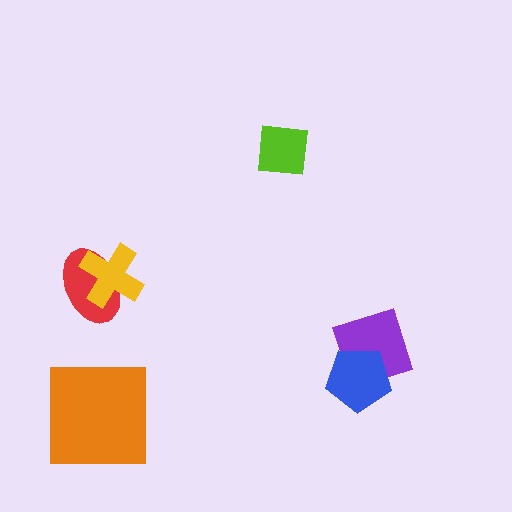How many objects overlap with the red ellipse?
1 object overlaps with the red ellipse.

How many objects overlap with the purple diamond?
1 object overlaps with the purple diamond.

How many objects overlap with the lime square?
0 objects overlap with the lime square.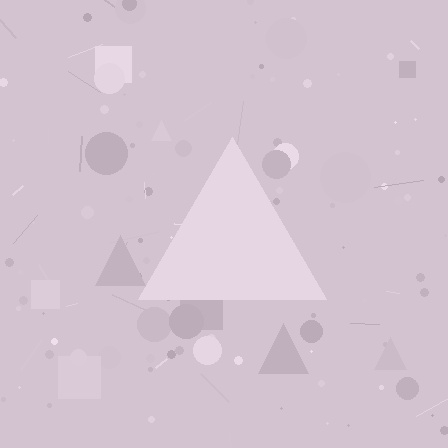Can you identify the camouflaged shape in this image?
The camouflaged shape is a triangle.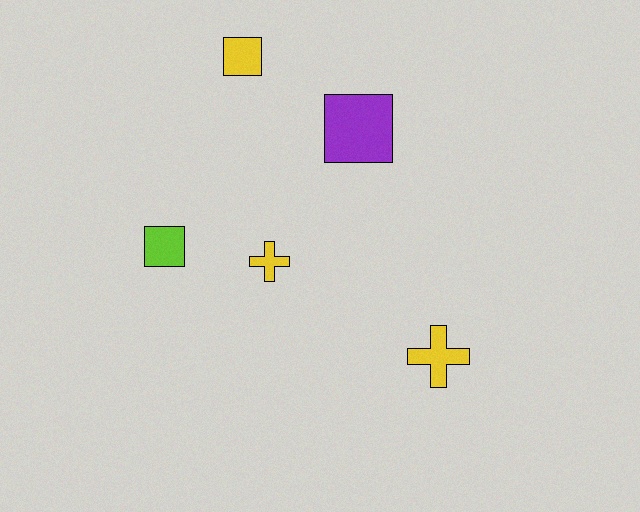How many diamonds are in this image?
There are no diamonds.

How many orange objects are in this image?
There are no orange objects.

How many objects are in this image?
There are 5 objects.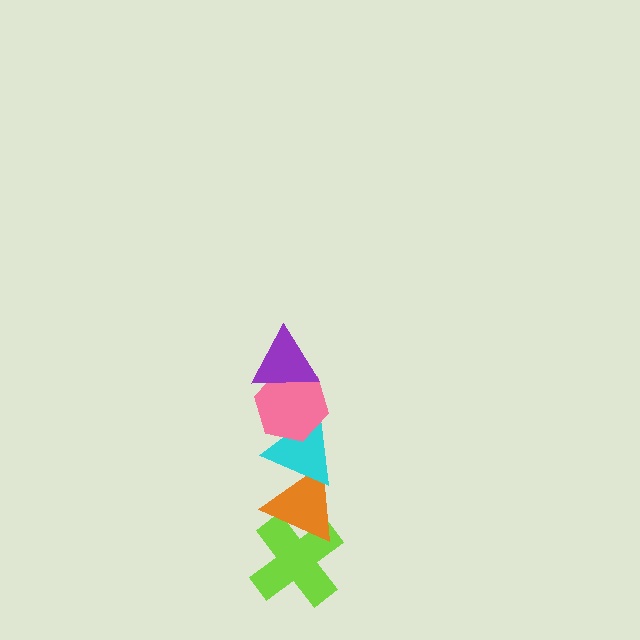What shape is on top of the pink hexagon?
The purple triangle is on top of the pink hexagon.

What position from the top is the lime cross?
The lime cross is 5th from the top.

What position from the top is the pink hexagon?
The pink hexagon is 2nd from the top.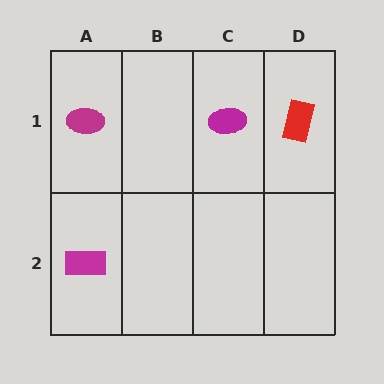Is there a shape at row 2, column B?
No, that cell is empty.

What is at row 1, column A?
A magenta ellipse.